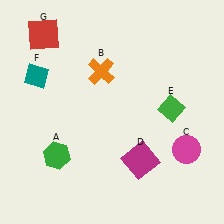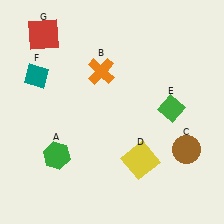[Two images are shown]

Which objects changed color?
C changed from magenta to brown. D changed from magenta to yellow.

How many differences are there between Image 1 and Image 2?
There are 2 differences between the two images.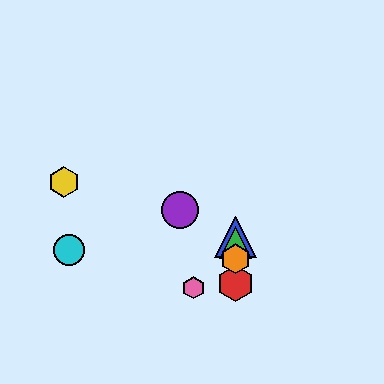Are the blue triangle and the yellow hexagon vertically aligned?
No, the blue triangle is at x≈235 and the yellow hexagon is at x≈64.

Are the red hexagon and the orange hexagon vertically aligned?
Yes, both are at x≈235.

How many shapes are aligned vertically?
4 shapes (the red hexagon, the blue triangle, the green triangle, the orange hexagon) are aligned vertically.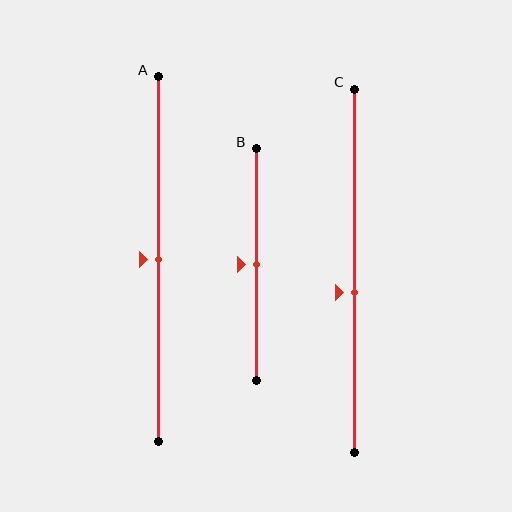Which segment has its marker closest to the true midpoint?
Segment A has its marker closest to the true midpoint.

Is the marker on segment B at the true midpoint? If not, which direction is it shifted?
Yes, the marker on segment B is at the true midpoint.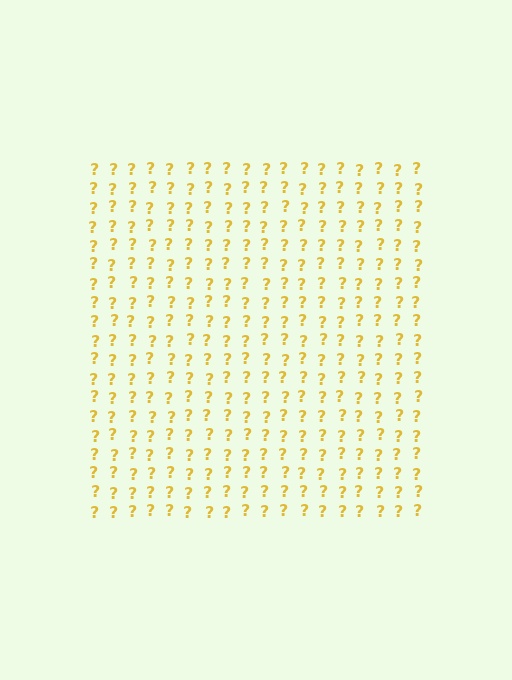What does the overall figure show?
The overall figure shows a square.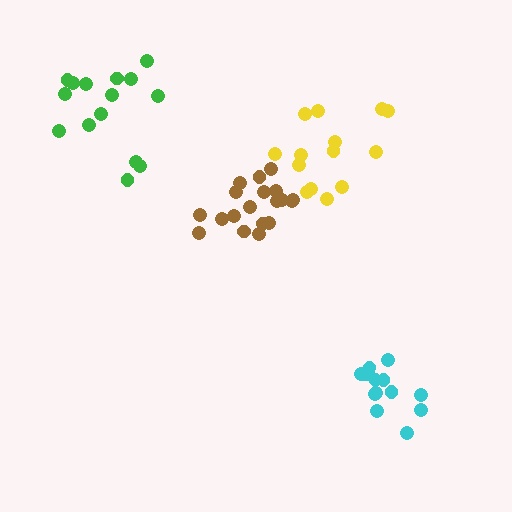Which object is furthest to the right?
The cyan cluster is rightmost.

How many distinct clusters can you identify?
There are 4 distinct clusters.